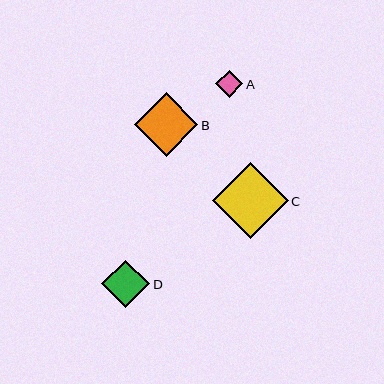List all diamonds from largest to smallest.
From largest to smallest: C, B, D, A.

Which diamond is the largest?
Diamond C is the largest with a size of approximately 76 pixels.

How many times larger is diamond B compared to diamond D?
Diamond B is approximately 1.3 times the size of diamond D.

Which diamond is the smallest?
Diamond A is the smallest with a size of approximately 27 pixels.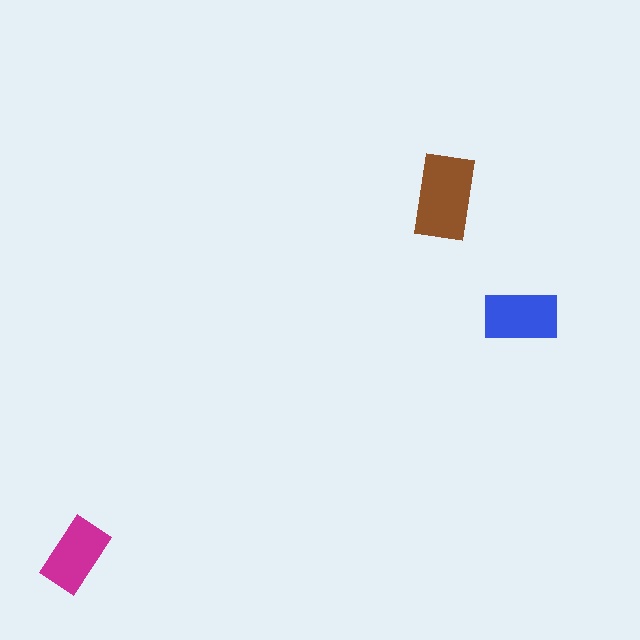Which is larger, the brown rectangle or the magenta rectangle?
The brown one.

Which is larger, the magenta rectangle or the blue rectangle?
The blue one.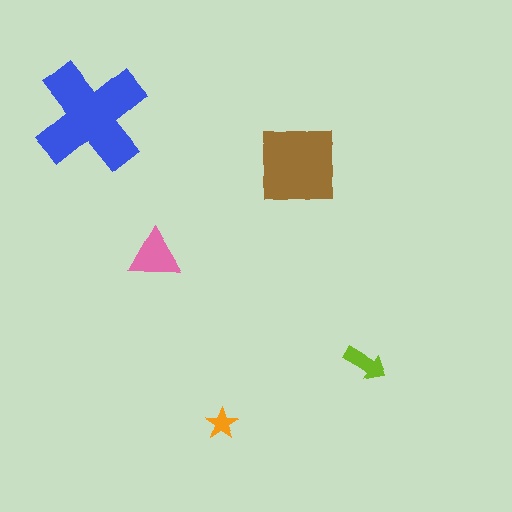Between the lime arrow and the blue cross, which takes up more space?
The blue cross.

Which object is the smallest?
The orange star.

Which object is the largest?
The blue cross.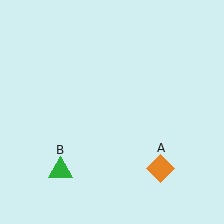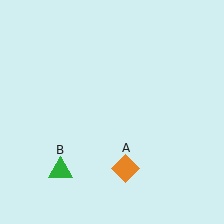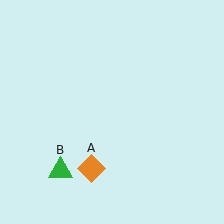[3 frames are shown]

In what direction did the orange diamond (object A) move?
The orange diamond (object A) moved left.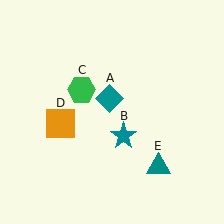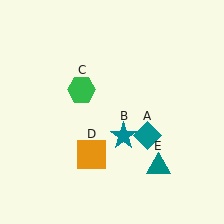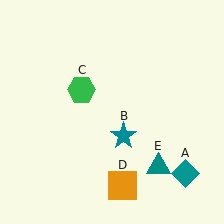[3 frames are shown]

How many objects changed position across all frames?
2 objects changed position: teal diamond (object A), orange square (object D).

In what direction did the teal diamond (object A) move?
The teal diamond (object A) moved down and to the right.